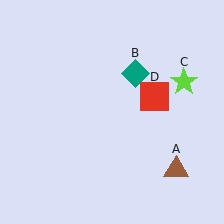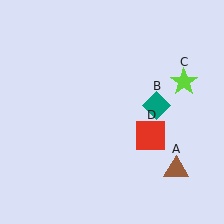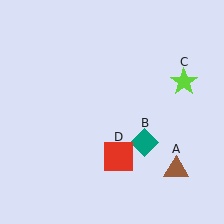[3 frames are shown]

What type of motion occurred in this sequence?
The teal diamond (object B), red square (object D) rotated clockwise around the center of the scene.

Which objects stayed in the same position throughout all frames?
Brown triangle (object A) and lime star (object C) remained stationary.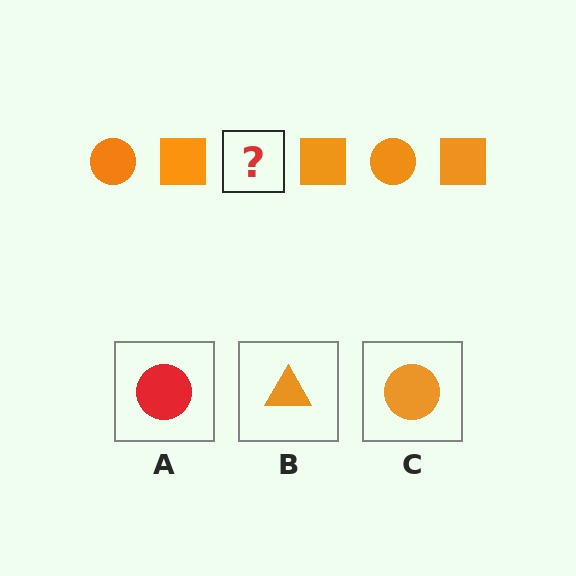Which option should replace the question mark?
Option C.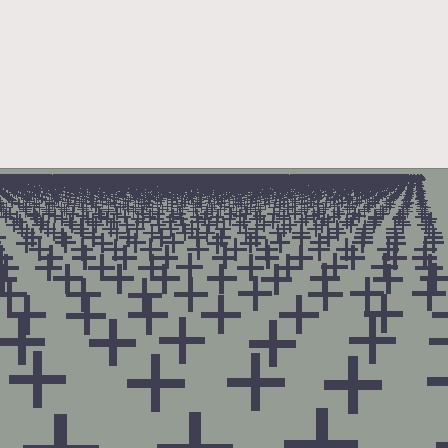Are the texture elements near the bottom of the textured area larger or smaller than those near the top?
Larger. Near the bottom, elements are closer to the viewer and appear at a bigger on-screen size.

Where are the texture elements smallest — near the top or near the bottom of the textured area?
Near the top.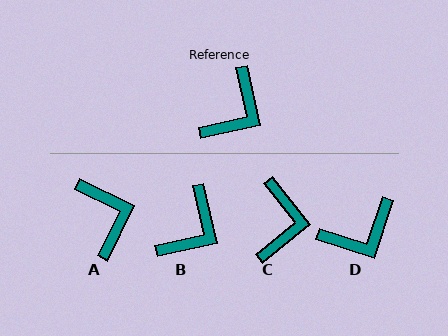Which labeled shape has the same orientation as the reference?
B.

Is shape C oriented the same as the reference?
No, it is off by about 26 degrees.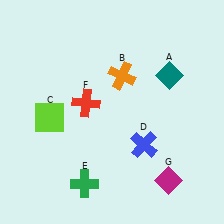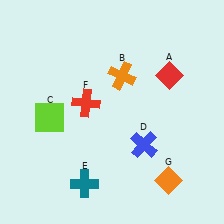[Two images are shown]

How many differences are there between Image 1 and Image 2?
There are 3 differences between the two images.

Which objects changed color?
A changed from teal to red. E changed from green to teal. G changed from magenta to orange.